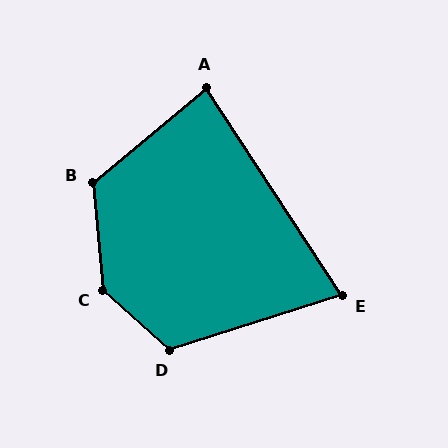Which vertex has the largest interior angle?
C, at approximately 138 degrees.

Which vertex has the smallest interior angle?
E, at approximately 75 degrees.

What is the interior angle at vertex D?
Approximately 120 degrees (obtuse).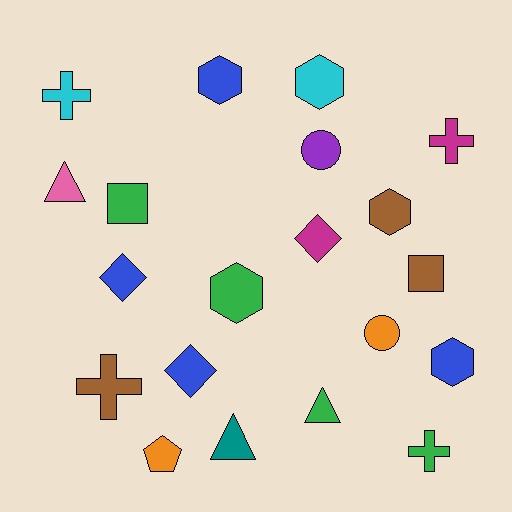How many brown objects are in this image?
There are 3 brown objects.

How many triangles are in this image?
There are 3 triangles.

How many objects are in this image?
There are 20 objects.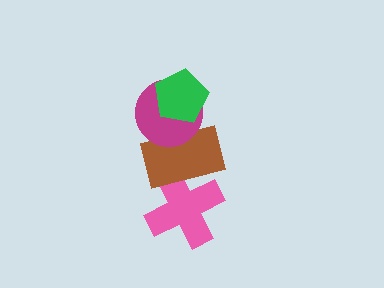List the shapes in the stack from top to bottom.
From top to bottom: the green pentagon, the magenta circle, the brown rectangle, the pink cross.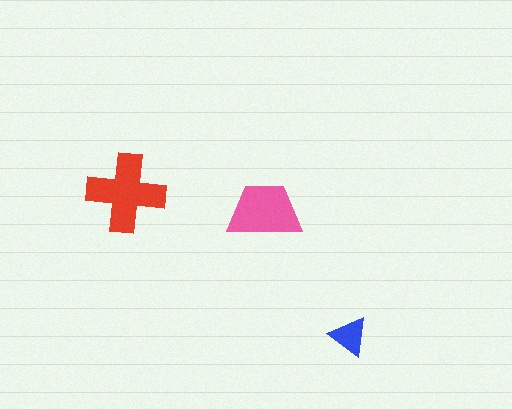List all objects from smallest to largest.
The blue triangle, the pink trapezoid, the red cross.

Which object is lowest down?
The blue triangle is bottommost.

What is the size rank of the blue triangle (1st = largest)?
3rd.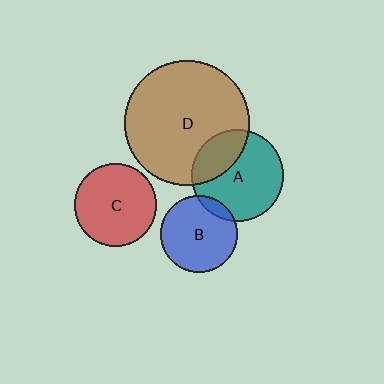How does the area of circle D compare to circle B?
Approximately 2.6 times.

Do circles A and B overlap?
Yes.